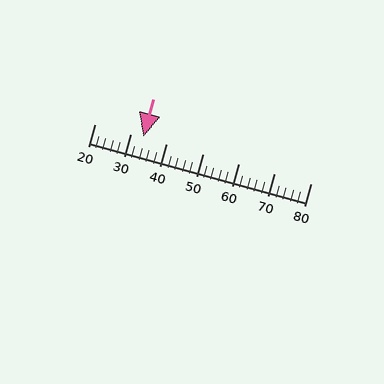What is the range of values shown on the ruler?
The ruler shows values from 20 to 80.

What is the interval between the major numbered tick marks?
The major tick marks are spaced 10 units apart.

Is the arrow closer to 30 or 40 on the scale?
The arrow is closer to 30.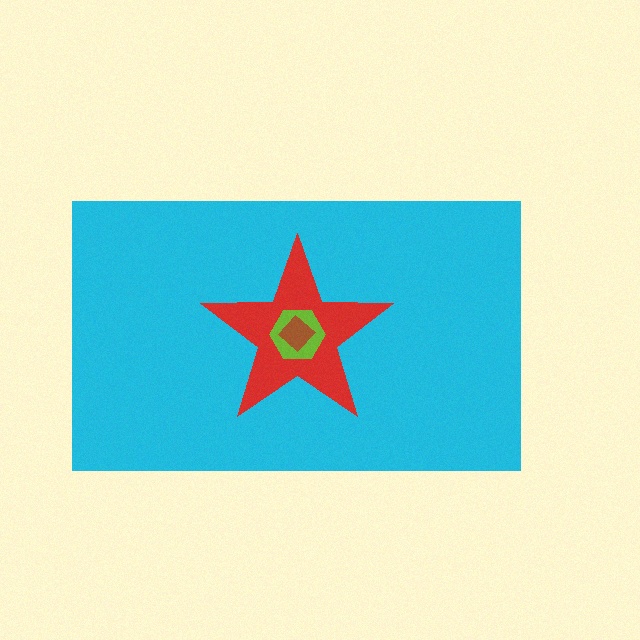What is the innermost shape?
The brown diamond.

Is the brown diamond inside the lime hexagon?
Yes.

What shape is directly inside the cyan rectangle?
The red star.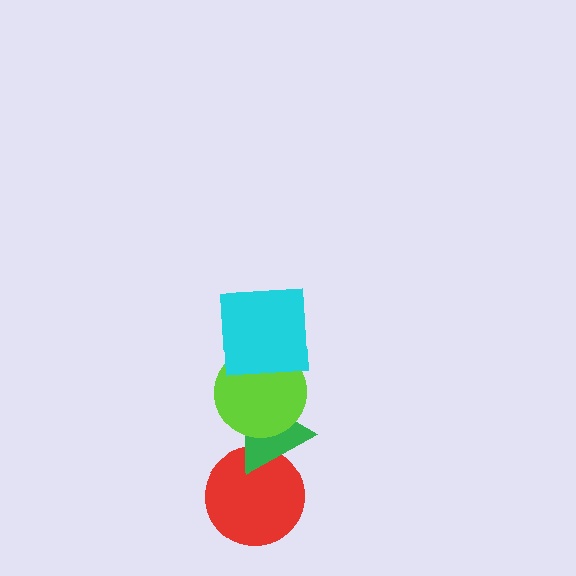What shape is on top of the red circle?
The green triangle is on top of the red circle.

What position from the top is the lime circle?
The lime circle is 2nd from the top.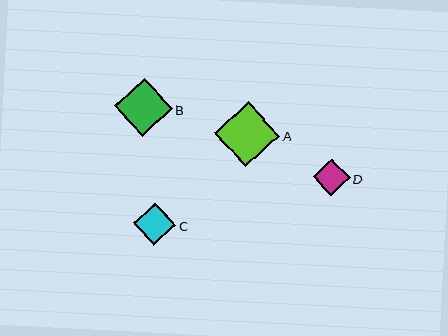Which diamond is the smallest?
Diamond D is the smallest with a size of approximately 37 pixels.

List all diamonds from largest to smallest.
From largest to smallest: A, B, C, D.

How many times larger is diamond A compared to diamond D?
Diamond A is approximately 1.8 times the size of diamond D.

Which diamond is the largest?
Diamond A is the largest with a size of approximately 65 pixels.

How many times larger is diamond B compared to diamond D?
Diamond B is approximately 1.6 times the size of diamond D.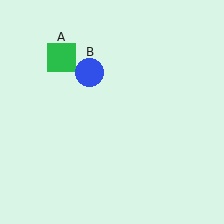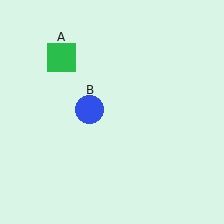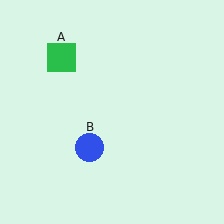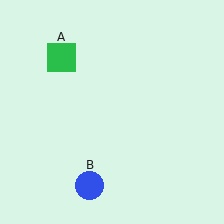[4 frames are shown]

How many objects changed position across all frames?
1 object changed position: blue circle (object B).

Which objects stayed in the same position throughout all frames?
Green square (object A) remained stationary.